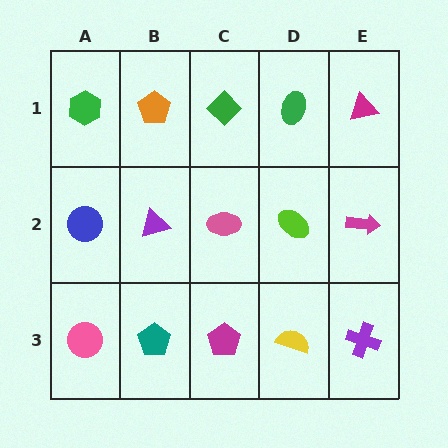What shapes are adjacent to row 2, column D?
A green ellipse (row 1, column D), a yellow semicircle (row 3, column D), a pink ellipse (row 2, column C), a magenta arrow (row 2, column E).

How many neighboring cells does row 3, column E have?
2.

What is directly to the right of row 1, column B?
A green diamond.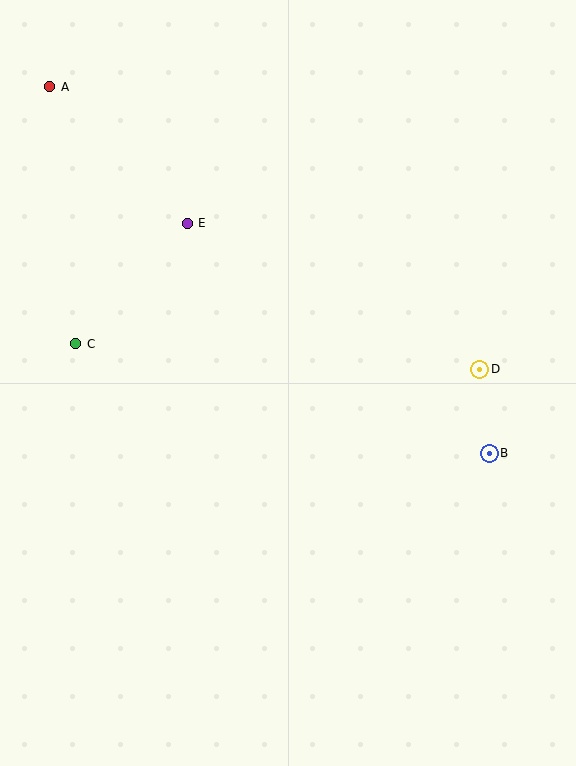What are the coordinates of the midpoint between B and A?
The midpoint between B and A is at (270, 270).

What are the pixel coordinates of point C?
Point C is at (76, 344).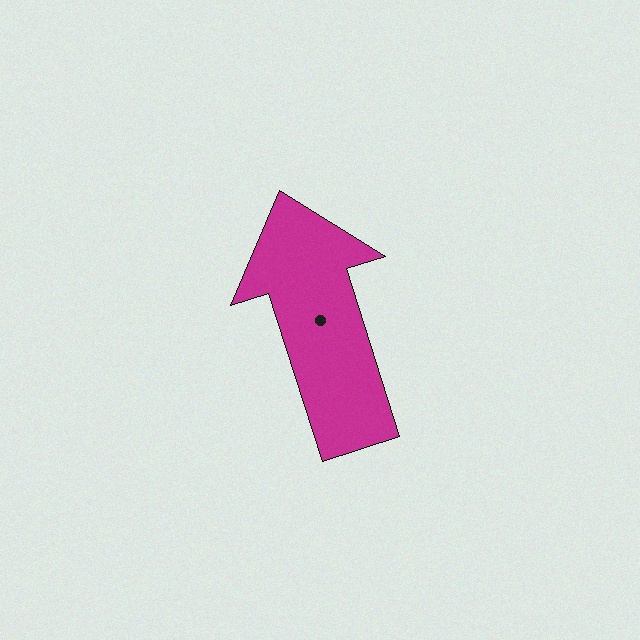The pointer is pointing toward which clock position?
Roughly 11 o'clock.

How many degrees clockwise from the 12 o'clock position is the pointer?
Approximately 342 degrees.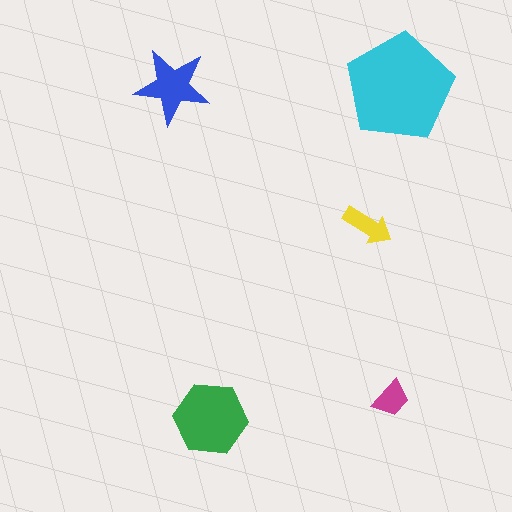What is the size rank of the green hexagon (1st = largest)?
2nd.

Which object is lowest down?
The green hexagon is bottommost.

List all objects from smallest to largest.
The magenta trapezoid, the yellow arrow, the blue star, the green hexagon, the cyan pentagon.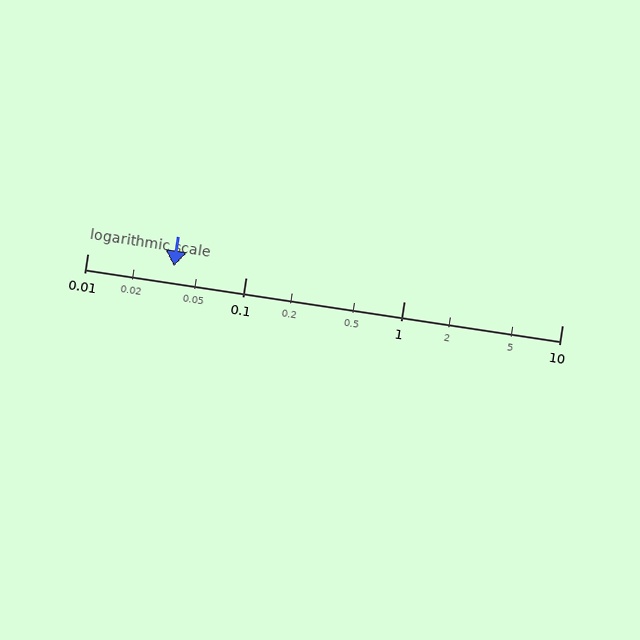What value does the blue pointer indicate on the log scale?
The pointer indicates approximately 0.035.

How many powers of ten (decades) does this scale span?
The scale spans 3 decades, from 0.01 to 10.